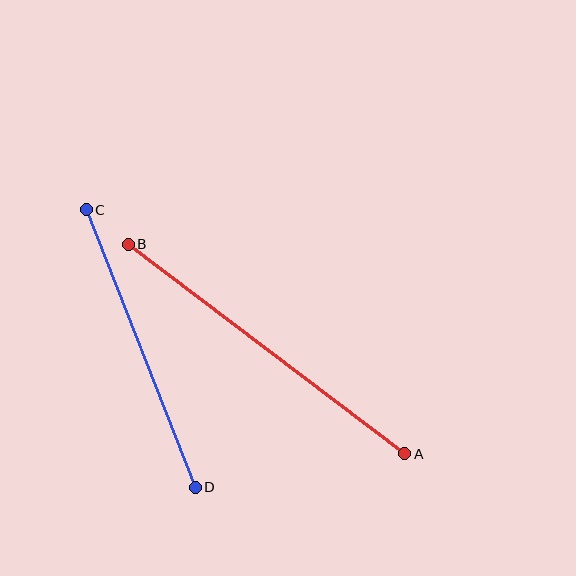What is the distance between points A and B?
The distance is approximately 347 pixels.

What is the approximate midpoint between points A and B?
The midpoint is at approximately (266, 349) pixels.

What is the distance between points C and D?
The distance is approximately 298 pixels.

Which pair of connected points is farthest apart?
Points A and B are farthest apart.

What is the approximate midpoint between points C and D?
The midpoint is at approximately (141, 349) pixels.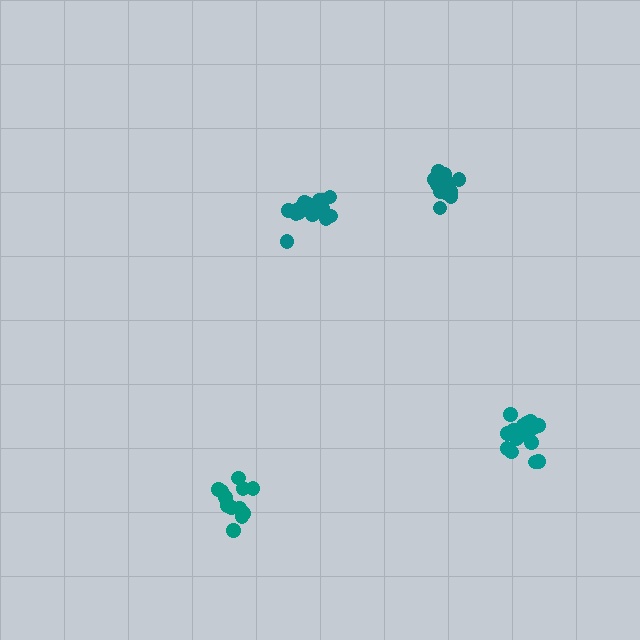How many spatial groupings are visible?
There are 4 spatial groupings.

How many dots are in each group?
Group 1: 13 dots, Group 2: 16 dots, Group 3: 12 dots, Group 4: 17 dots (58 total).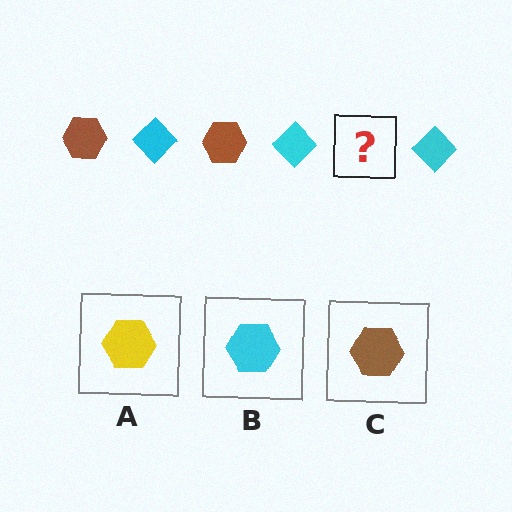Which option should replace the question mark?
Option C.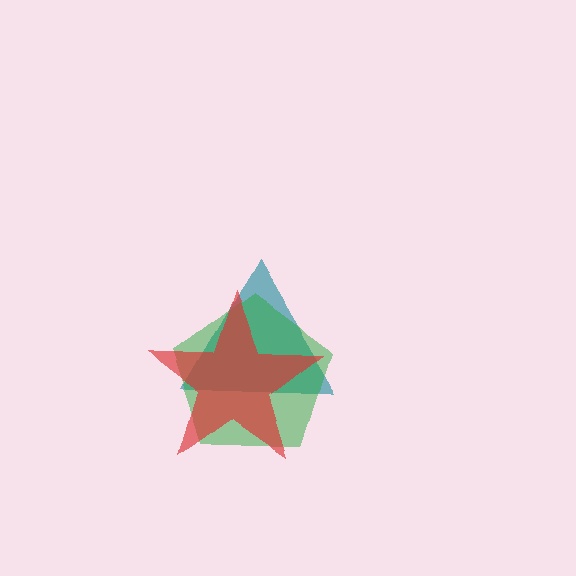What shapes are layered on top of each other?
The layered shapes are: a teal triangle, a green pentagon, a red star.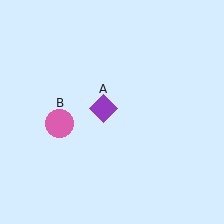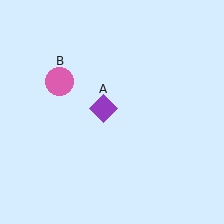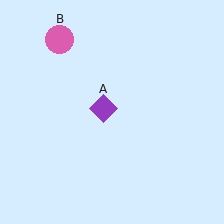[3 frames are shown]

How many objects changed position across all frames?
1 object changed position: pink circle (object B).